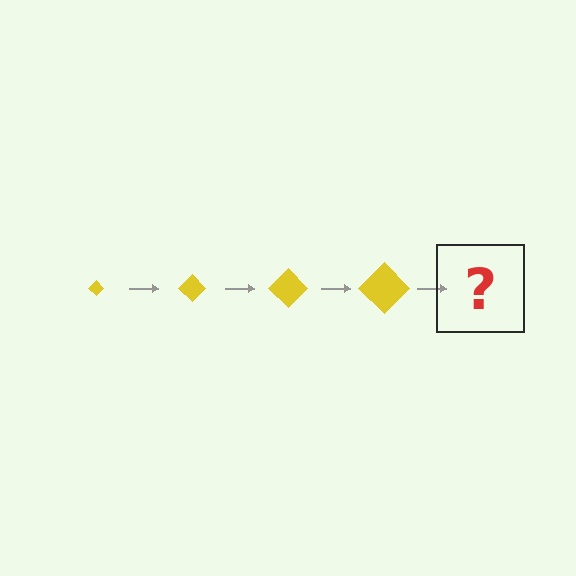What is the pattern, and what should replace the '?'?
The pattern is that the diamond gets progressively larger each step. The '?' should be a yellow diamond, larger than the previous one.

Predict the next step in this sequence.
The next step is a yellow diamond, larger than the previous one.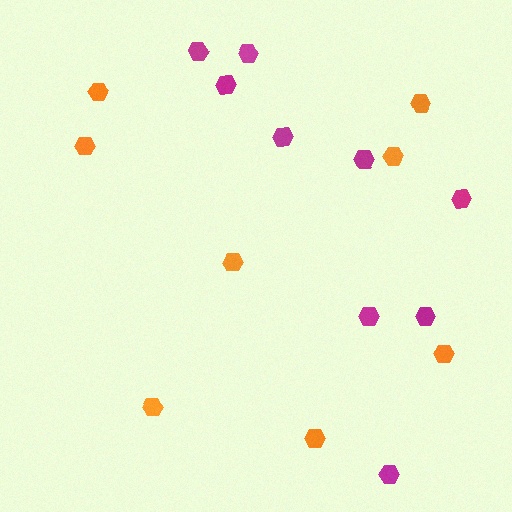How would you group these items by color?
There are 2 groups: one group of magenta hexagons (9) and one group of orange hexagons (8).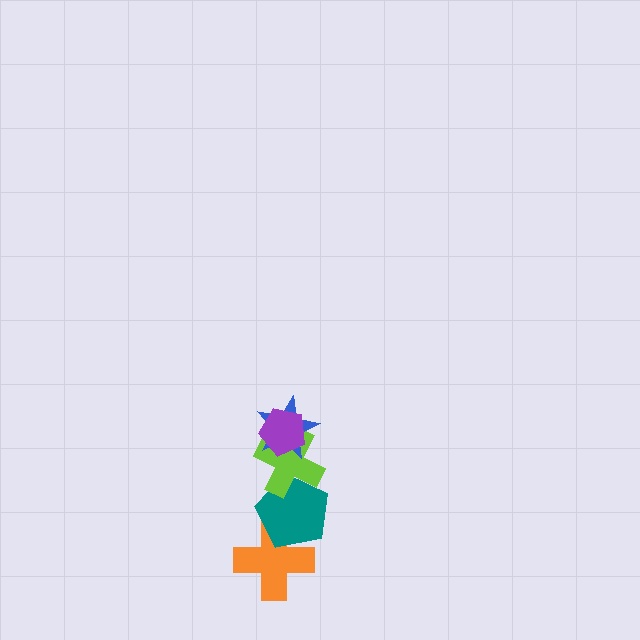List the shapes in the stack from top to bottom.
From top to bottom: the purple pentagon, the blue star, the lime cross, the teal pentagon, the orange cross.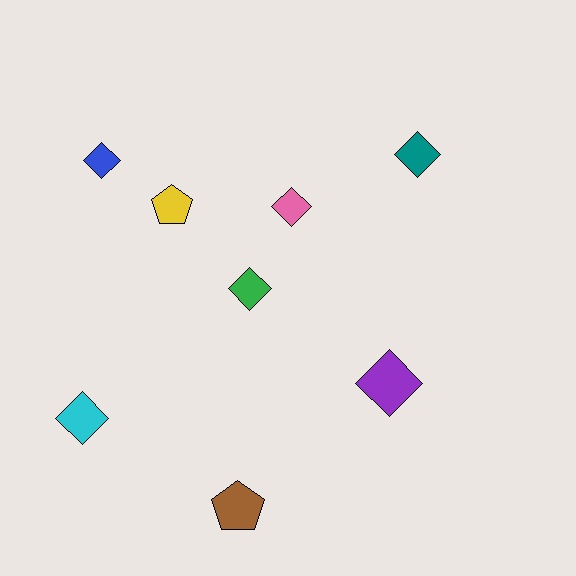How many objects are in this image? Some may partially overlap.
There are 8 objects.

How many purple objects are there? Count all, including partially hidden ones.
There is 1 purple object.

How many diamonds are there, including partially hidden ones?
There are 6 diamonds.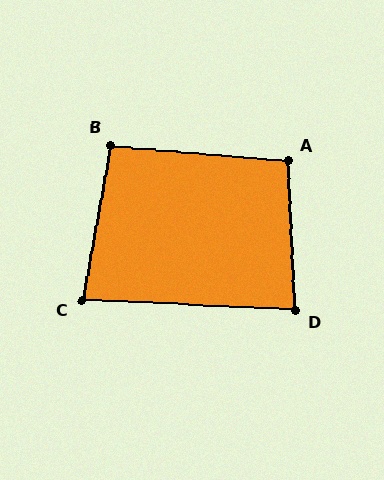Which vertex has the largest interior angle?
A, at approximately 97 degrees.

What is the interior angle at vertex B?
Approximately 95 degrees (obtuse).